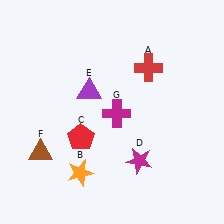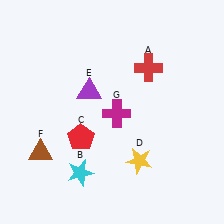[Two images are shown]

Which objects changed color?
B changed from orange to cyan. D changed from magenta to yellow.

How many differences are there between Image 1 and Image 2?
There are 2 differences between the two images.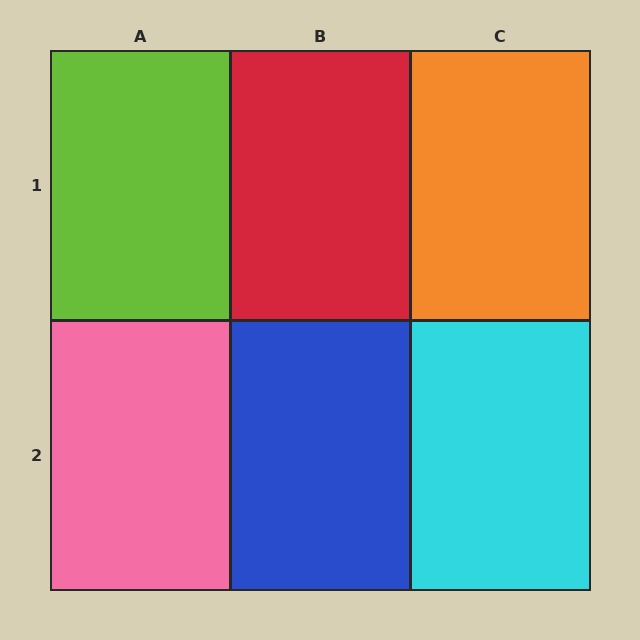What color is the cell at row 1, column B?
Red.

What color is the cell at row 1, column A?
Lime.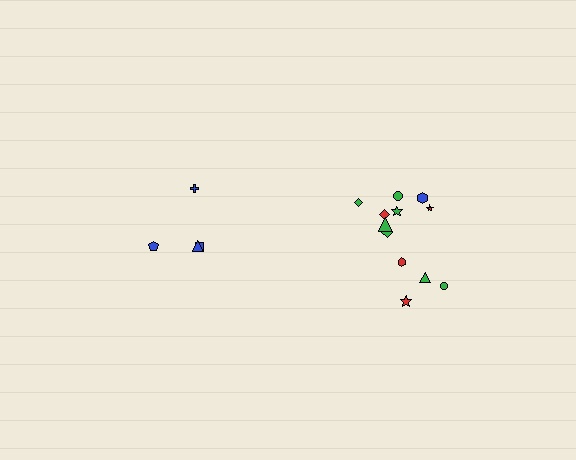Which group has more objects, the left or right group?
The right group.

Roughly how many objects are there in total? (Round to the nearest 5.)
Roughly 15 objects in total.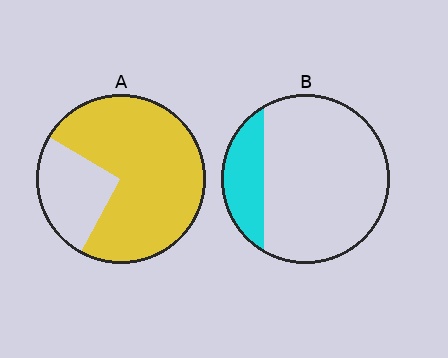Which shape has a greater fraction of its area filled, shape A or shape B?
Shape A.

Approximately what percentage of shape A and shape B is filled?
A is approximately 75% and B is approximately 20%.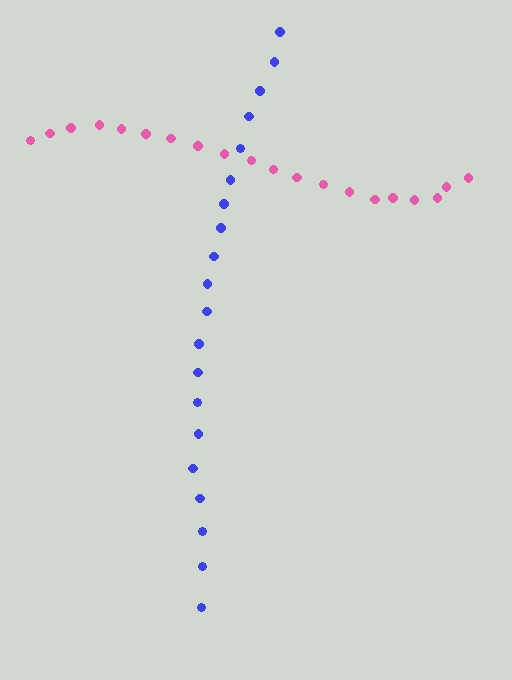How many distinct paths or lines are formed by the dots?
There are 2 distinct paths.